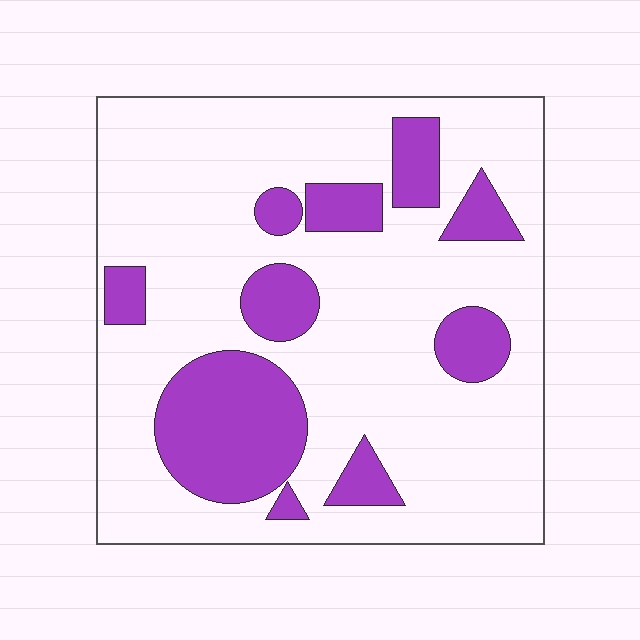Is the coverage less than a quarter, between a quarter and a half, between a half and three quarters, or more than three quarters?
Less than a quarter.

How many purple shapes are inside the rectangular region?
10.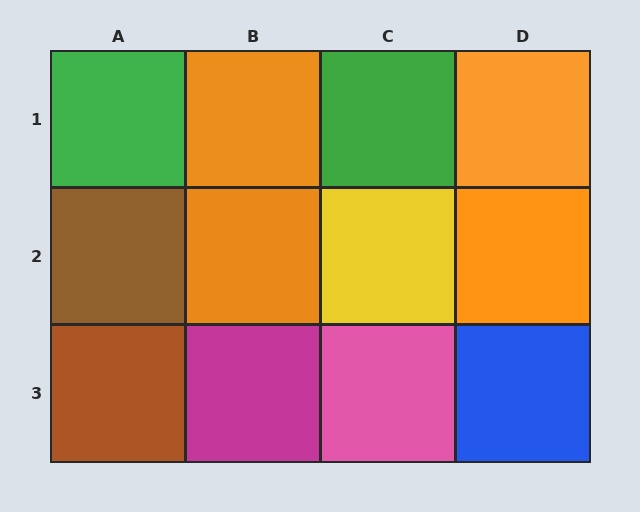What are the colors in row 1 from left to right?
Green, orange, green, orange.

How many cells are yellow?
1 cell is yellow.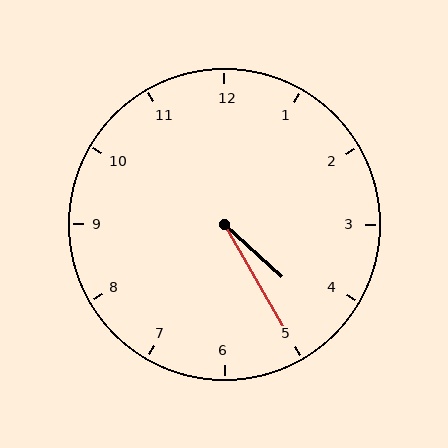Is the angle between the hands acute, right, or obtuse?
It is acute.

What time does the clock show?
4:25.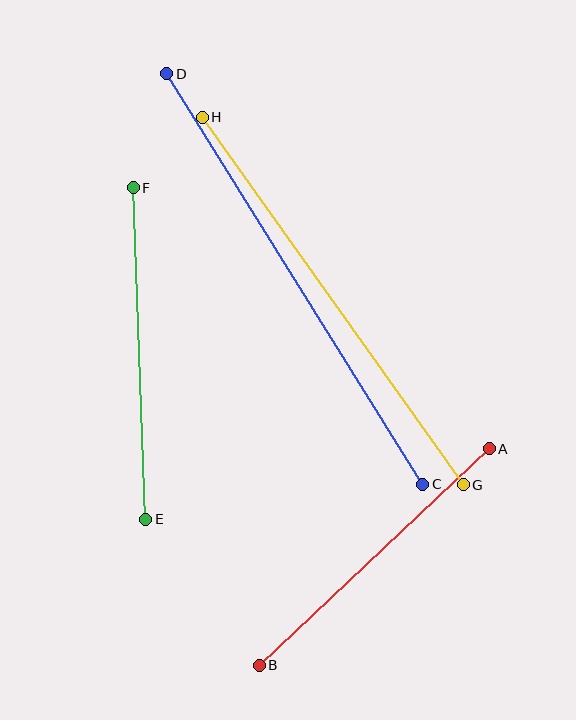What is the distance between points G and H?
The distance is approximately 451 pixels.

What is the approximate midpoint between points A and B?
The midpoint is at approximately (374, 557) pixels.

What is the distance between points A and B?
The distance is approximately 316 pixels.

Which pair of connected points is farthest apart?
Points C and D are farthest apart.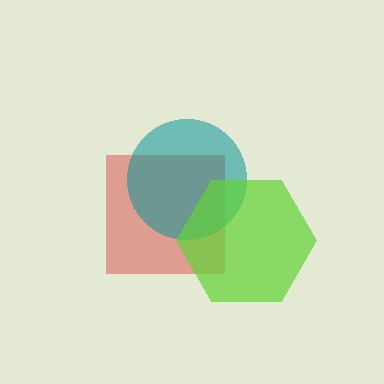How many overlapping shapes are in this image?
There are 3 overlapping shapes in the image.